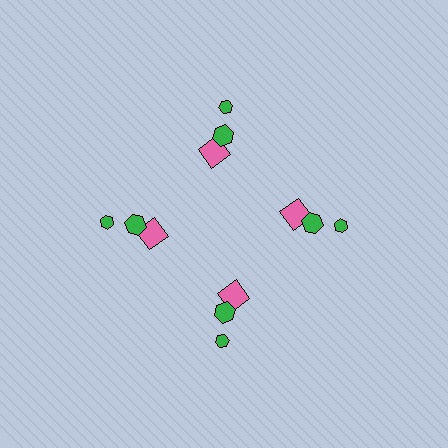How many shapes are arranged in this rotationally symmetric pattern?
There are 12 shapes, arranged in 4 groups of 3.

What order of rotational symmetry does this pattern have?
This pattern has 4-fold rotational symmetry.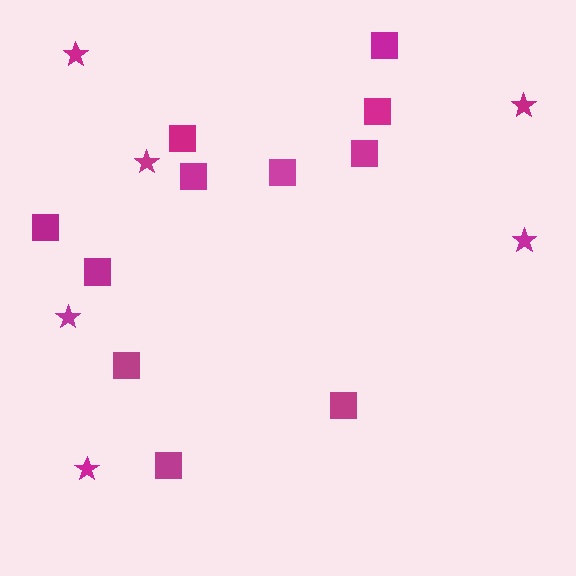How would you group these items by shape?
There are 2 groups: one group of squares (11) and one group of stars (6).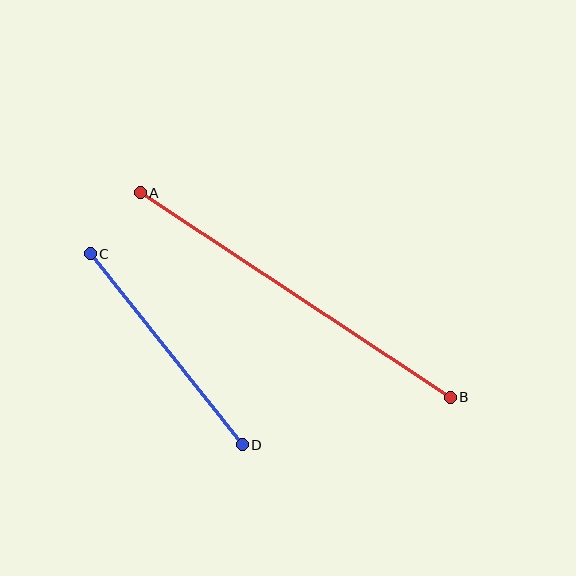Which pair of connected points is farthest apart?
Points A and B are farthest apart.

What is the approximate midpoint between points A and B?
The midpoint is at approximately (295, 295) pixels.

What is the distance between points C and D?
The distance is approximately 244 pixels.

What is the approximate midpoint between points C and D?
The midpoint is at approximately (166, 349) pixels.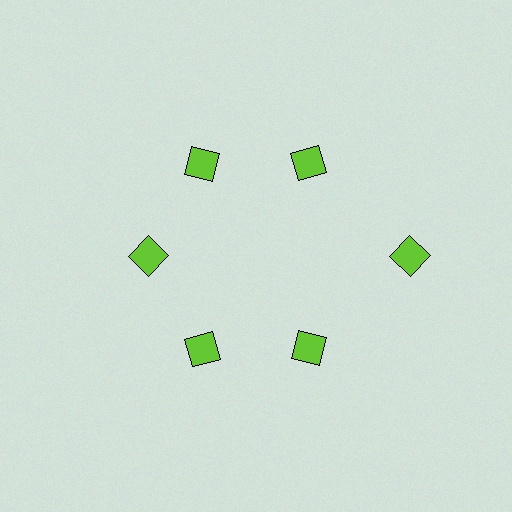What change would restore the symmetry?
The symmetry would be restored by moving it inward, back onto the ring so that all 6 diamonds sit at equal angles and equal distance from the center.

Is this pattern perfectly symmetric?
No. The 6 lime diamonds are arranged in a ring, but one element near the 3 o'clock position is pushed outward from the center, breaking the 6-fold rotational symmetry.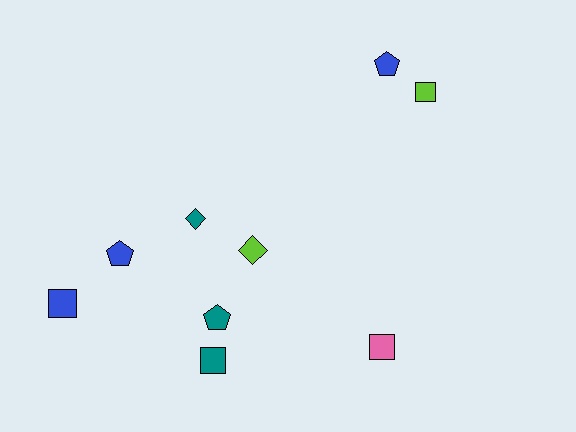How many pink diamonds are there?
There are no pink diamonds.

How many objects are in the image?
There are 9 objects.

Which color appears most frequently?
Teal, with 3 objects.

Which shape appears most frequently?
Square, with 4 objects.